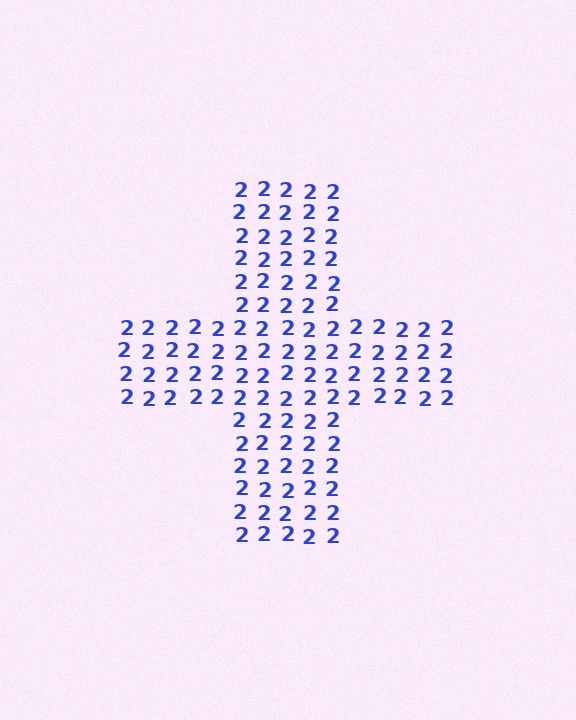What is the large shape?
The large shape is a cross.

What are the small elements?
The small elements are digit 2's.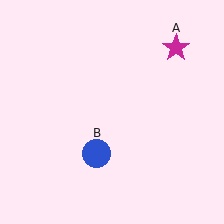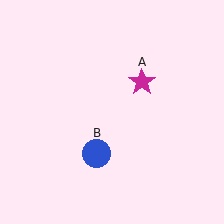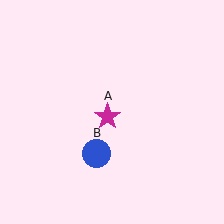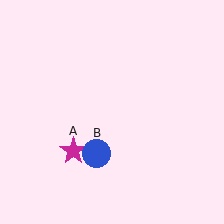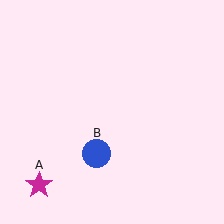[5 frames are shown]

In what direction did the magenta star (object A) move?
The magenta star (object A) moved down and to the left.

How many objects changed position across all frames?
1 object changed position: magenta star (object A).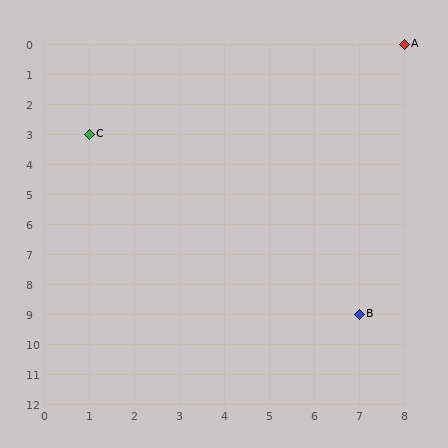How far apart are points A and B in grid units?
Points A and B are 1 column and 9 rows apart (about 9.1 grid units diagonally).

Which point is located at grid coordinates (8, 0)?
Point A is at (8, 0).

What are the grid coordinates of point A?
Point A is at grid coordinates (8, 0).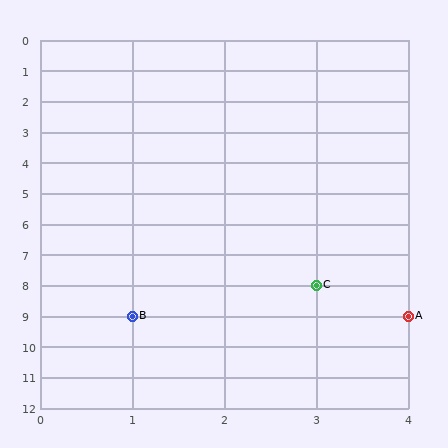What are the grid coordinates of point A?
Point A is at grid coordinates (4, 9).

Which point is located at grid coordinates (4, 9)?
Point A is at (4, 9).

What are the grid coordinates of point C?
Point C is at grid coordinates (3, 8).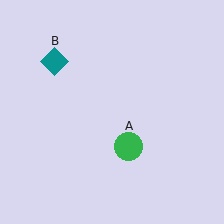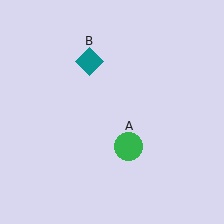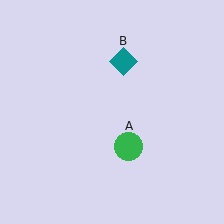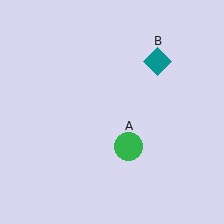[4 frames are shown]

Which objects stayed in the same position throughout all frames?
Green circle (object A) remained stationary.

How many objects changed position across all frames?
1 object changed position: teal diamond (object B).